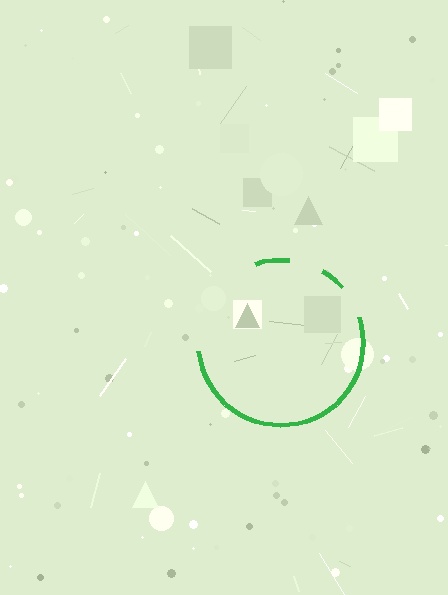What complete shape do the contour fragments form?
The contour fragments form a circle.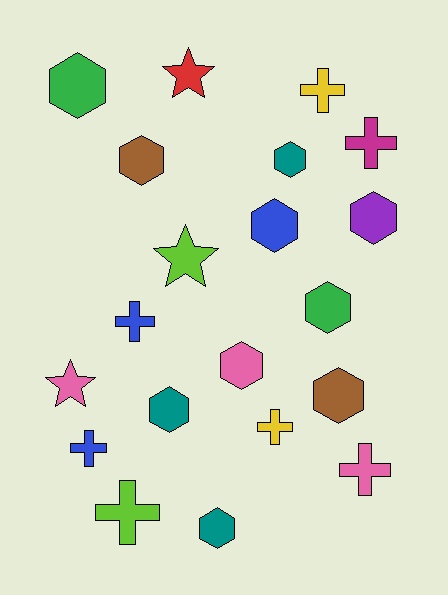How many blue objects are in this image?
There are 3 blue objects.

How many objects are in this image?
There are 20 objects.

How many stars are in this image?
There are 3 stars.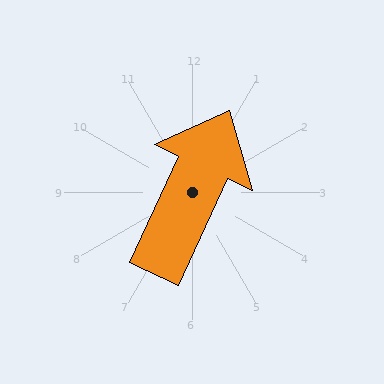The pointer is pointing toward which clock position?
Roughly 1 o'clock.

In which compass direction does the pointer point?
Northeast.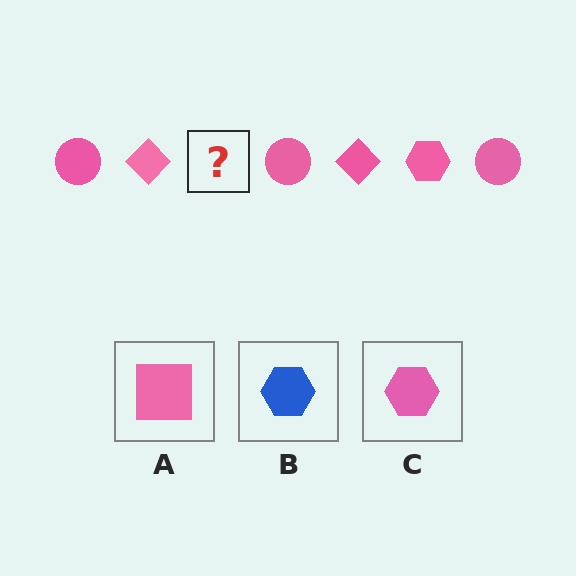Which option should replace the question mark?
Option C.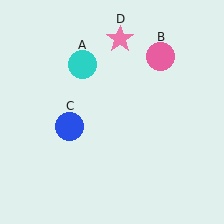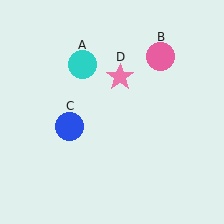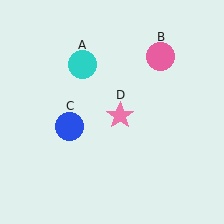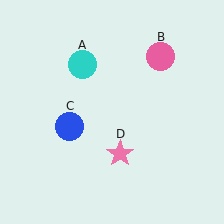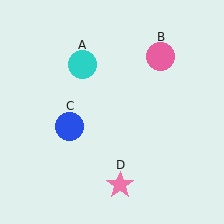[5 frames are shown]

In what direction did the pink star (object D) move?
The pink star (object D) moved down.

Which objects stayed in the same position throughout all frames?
Cyan circle (object A) and pink circle (object B) and blue circle (object C) remained stationary.